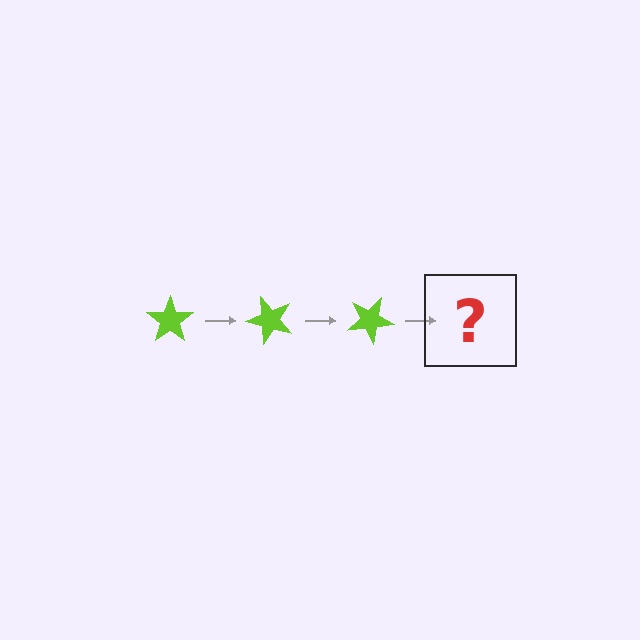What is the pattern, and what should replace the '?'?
The pattern is that the star rotates 50 degrees each step. The '?' should be a lime star rotated 150 degrees.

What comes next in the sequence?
The next element should be a lime star rotated 150 degrees.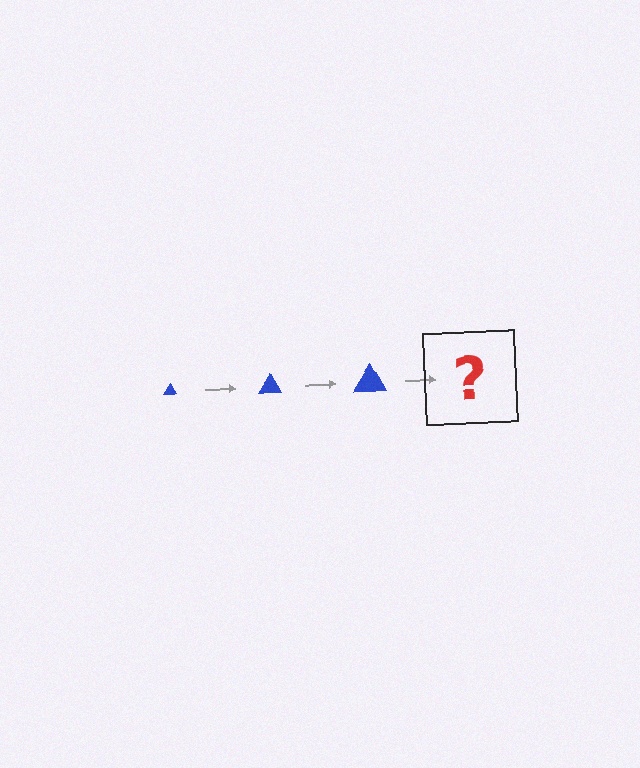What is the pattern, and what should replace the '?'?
The pattern is that the triangle gets progressively larger each step. The '?' should be a blue triangle, larger than the previous one.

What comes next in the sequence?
The next element should be a blue triangle, larger than the previous one.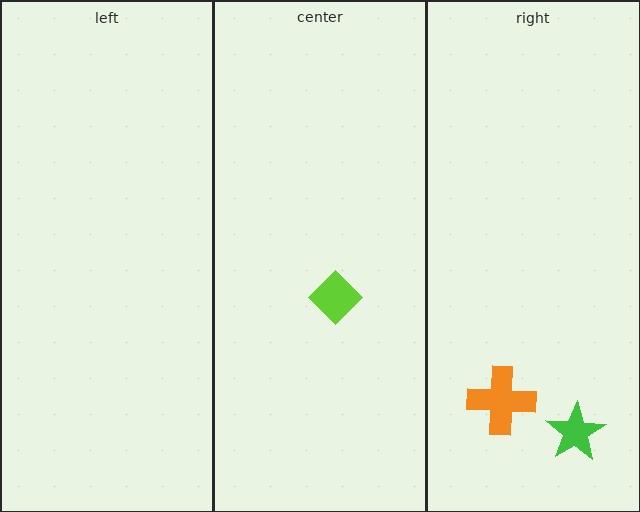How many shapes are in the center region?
1.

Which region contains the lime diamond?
The center region.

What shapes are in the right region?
The orange cross, the green star.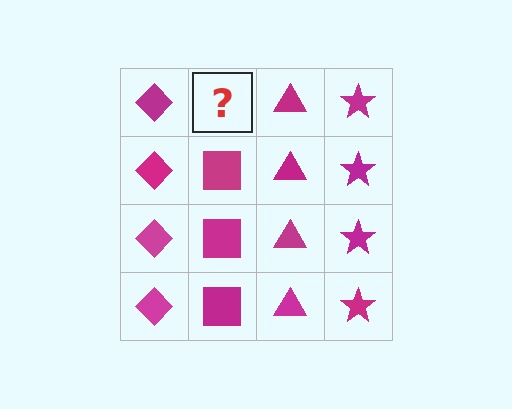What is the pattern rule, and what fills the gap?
The rule is that each column has a consistent shape. The gap should be filled with a magenta square.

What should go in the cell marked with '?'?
The missing cell should contain a magenta square.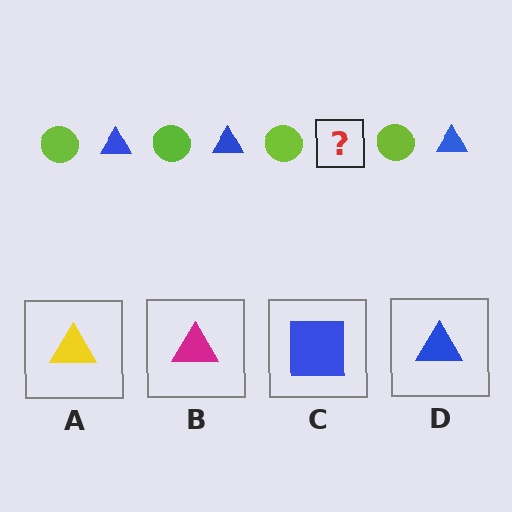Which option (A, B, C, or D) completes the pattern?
D.